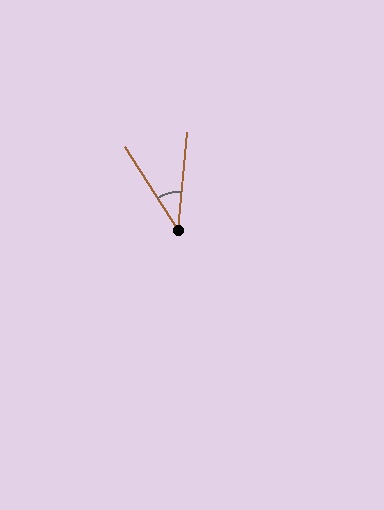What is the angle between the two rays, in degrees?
Approximately 38 degrees.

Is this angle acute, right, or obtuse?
It is acute.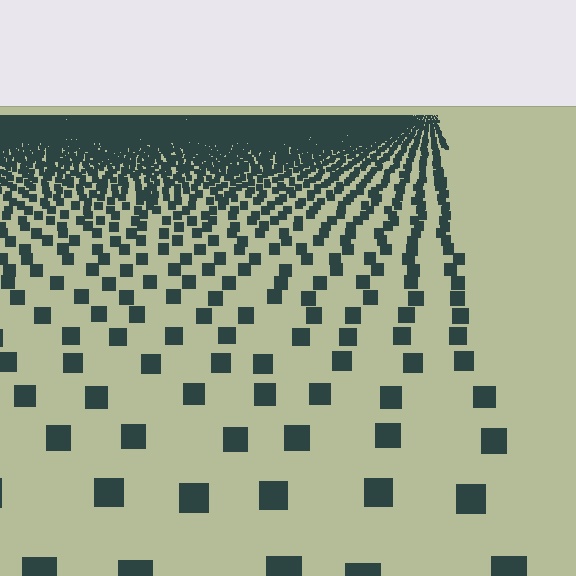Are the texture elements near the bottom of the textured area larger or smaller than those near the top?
Larger. Near the bottom, elements are closer to the viewer and appear at a bigger on-screen size.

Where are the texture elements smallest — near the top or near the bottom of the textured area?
Near the top.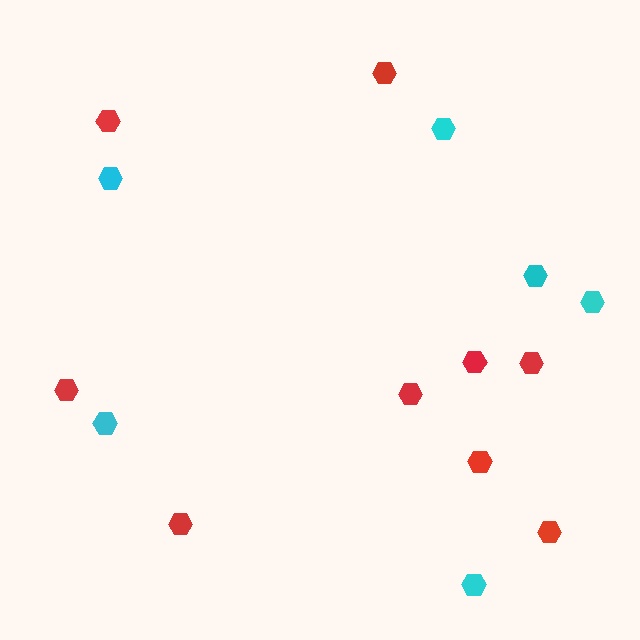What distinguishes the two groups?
There are 2 groups: one group of red hexagons (9) and one group of cyan hexagons (6).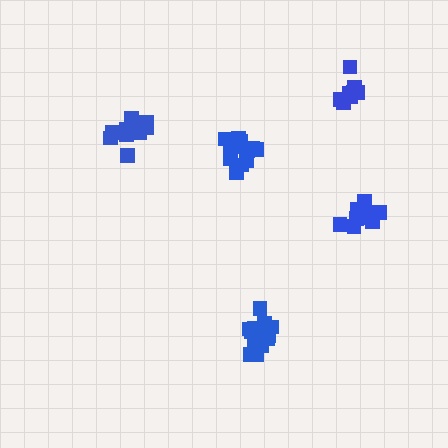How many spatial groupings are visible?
There are 5 spatial groupings.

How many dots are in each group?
Group 1: 11 dots, Group 2: 14 dots, Group 3: 9 dots, Group 4: 13 dots, Group 5: 11 dots (58 total).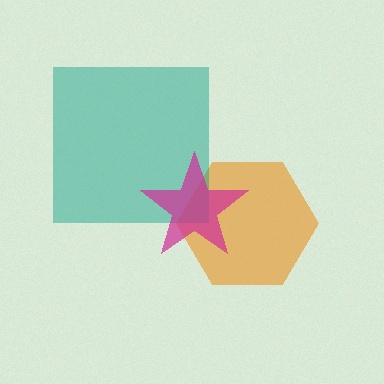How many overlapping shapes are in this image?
There are 3 overlapping shapes in the image.